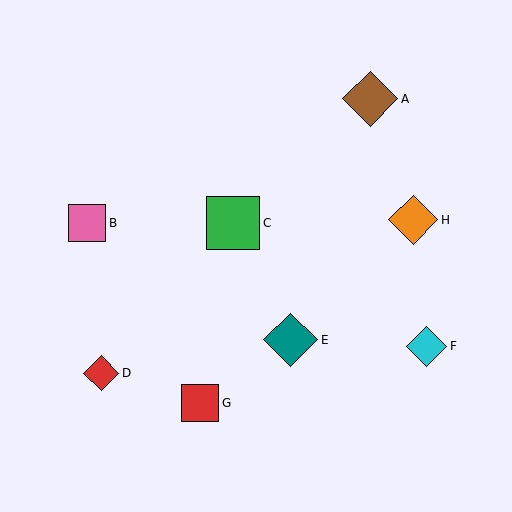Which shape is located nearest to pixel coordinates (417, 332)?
The cyan diamond (labeled F) at (427, 346) is nearest to that location.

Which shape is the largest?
The brown diamond (labeled A) is the largest.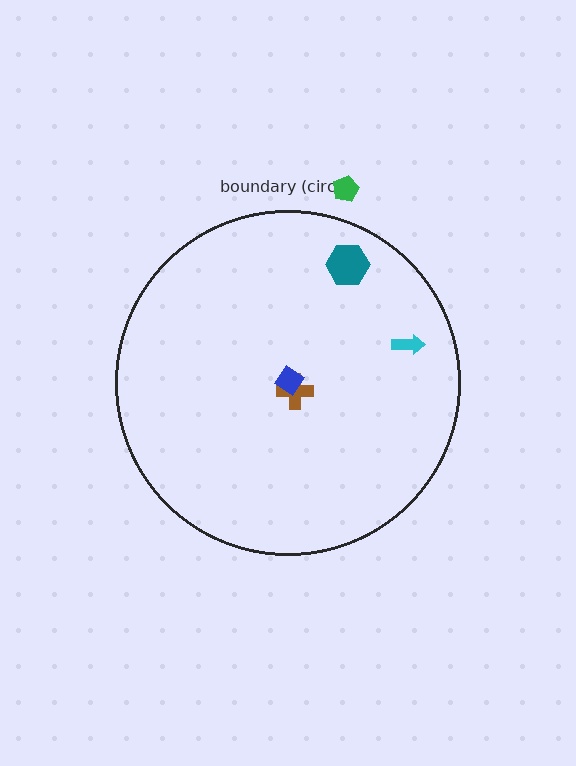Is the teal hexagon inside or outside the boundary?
Inside.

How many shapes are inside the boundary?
4 inside, 1 outside.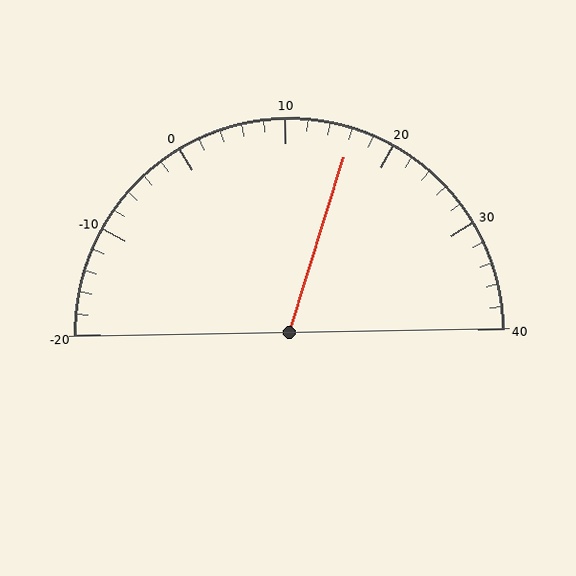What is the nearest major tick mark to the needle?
The nearest major tick mark is 20.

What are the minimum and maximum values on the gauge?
The gauge ranges from -20 to 40.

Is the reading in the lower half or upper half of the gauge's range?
The reading is in the upper half of the range (-20 to 40).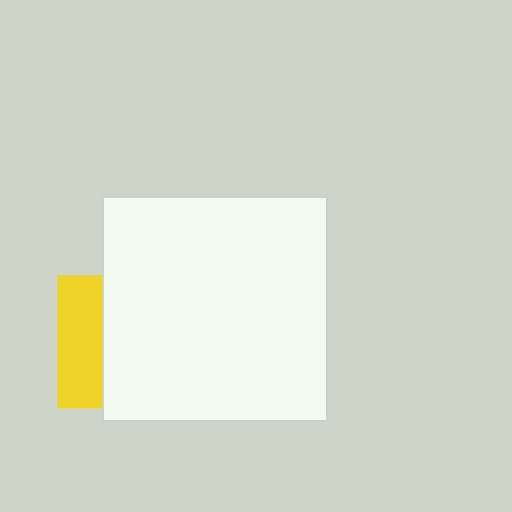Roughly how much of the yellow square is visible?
A small part of it is visible (roughly 33%).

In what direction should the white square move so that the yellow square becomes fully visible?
The white square should move right. That is the shortest direction to clear the overlap and leave the yellow square fully visible.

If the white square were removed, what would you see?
You would see the complete yellow square.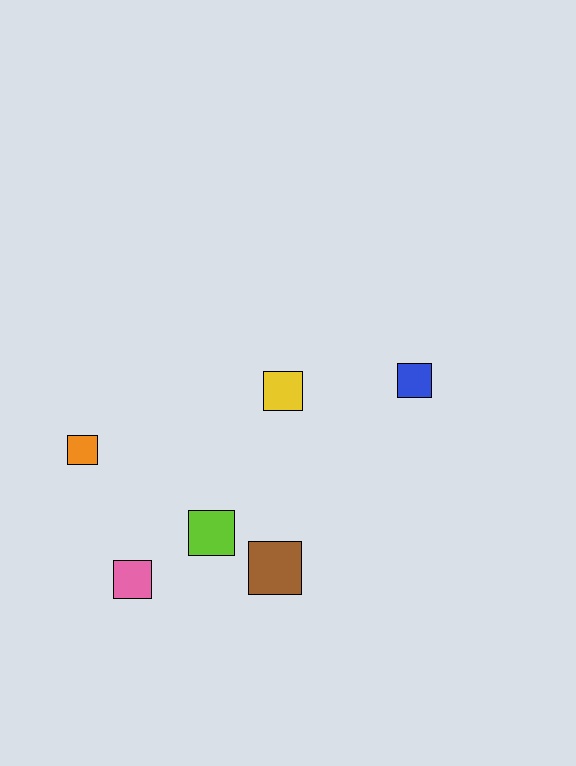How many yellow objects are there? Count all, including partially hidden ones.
There is 1 yellow object.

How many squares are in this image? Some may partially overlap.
There are 6 squares.